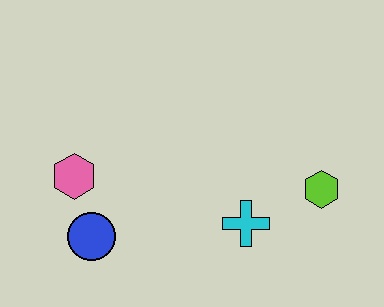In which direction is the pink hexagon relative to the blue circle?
The pink hexagon is above the blue circle.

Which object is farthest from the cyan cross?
The pink hexagon is farthest from the cyan cross.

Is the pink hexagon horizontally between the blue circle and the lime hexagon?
No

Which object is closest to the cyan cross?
The lime hexagon is closest to the cyan cross.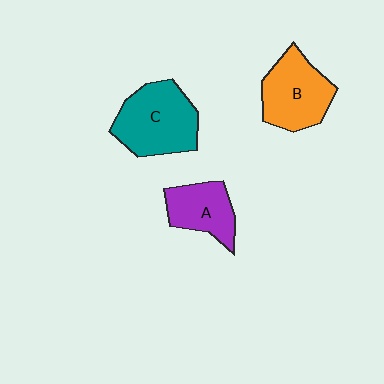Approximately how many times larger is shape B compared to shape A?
Approximately 1.3 times.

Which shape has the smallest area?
Shape A (purple).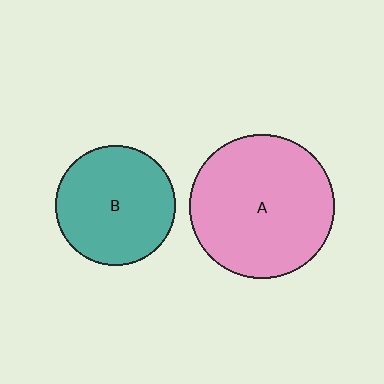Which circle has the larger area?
Circle A (pink).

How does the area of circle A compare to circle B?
Approximately 1.4 times.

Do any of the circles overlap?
No, none of the circles overlap.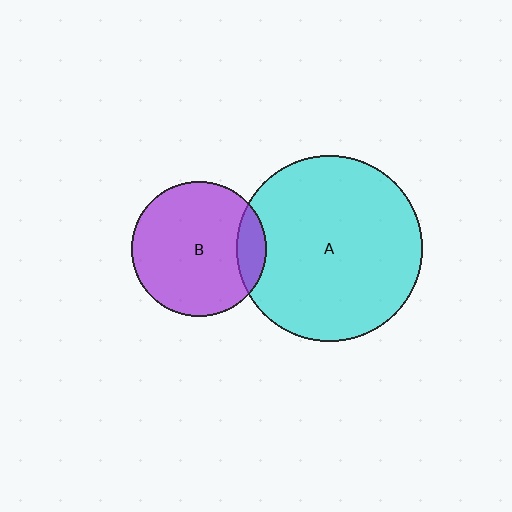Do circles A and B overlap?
Yes.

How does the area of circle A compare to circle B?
Approximately 1.9 times.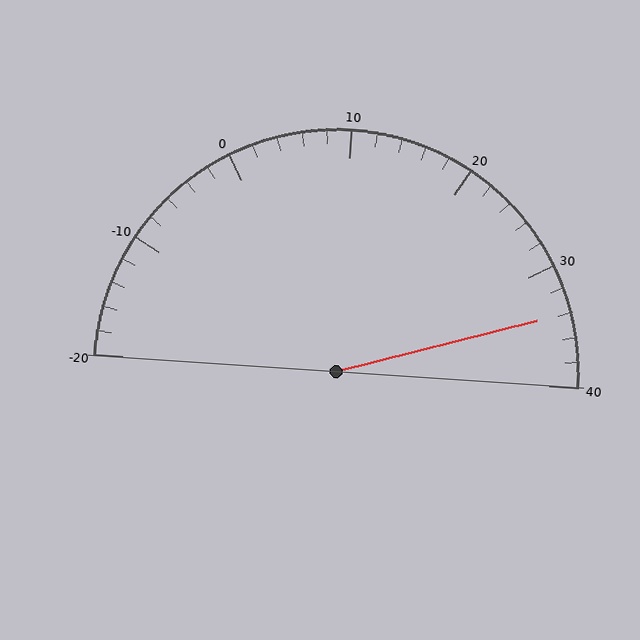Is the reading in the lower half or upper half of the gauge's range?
The reading is in the upper half of the range (-20 to 40).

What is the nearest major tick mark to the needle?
The nearest major tick mark is 30.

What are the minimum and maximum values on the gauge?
The gauge ranges from -20 to 40.